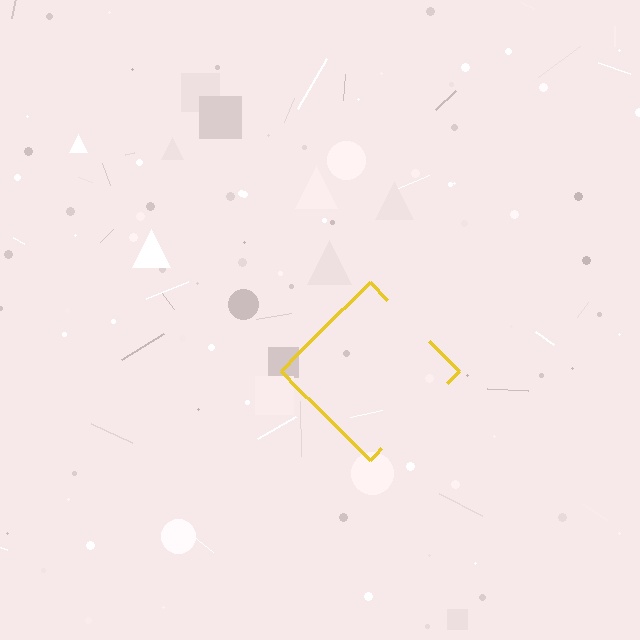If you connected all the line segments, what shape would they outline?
They would outline a diamond.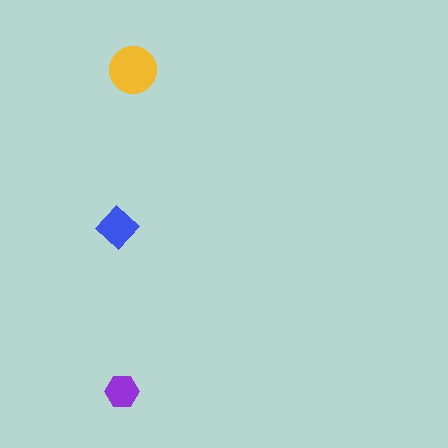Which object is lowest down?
The purple hexagon is bottommost.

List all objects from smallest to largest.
The purple hexagon, the blue diamond, the yellow circle.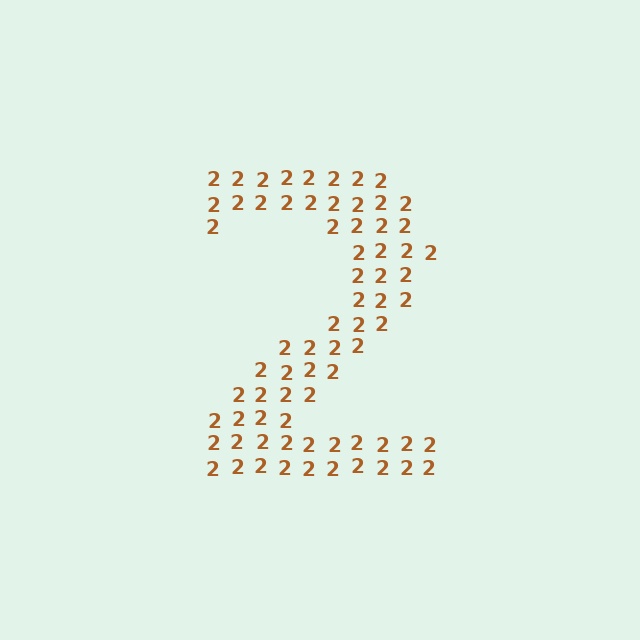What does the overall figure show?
The overall figure shows the digit 2.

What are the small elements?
The small elements are digit 2's.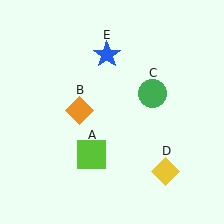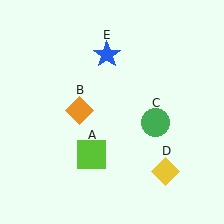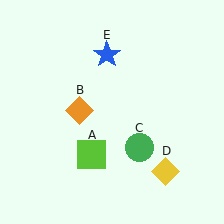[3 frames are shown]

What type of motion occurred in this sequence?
The green circle (object C) rotated clockwise around the center of the scene.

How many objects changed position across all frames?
1 object changed position: green circle (object C).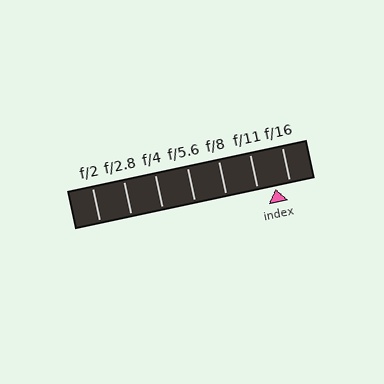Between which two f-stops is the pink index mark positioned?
The index mark is between f/11 and f/16.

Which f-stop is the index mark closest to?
The index mark is closest to f/16.